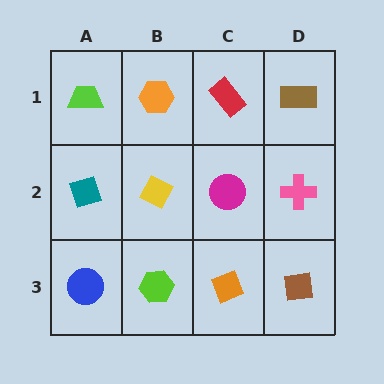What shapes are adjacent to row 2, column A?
A lime trapezoid (row 1, column A), a blue circle (row 3, column A), a yellow diamond (row 2, column B).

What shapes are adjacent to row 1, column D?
A pink cross (row 2, column D), a red rectangle (row 1, column C).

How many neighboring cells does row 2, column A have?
3.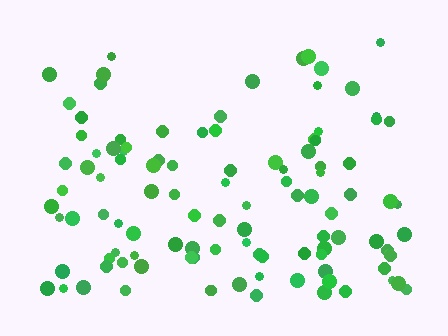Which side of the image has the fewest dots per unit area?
The top.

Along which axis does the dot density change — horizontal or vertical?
Vertical.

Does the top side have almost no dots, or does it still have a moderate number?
Still a moderate number, just noticeably fewer than the bottom.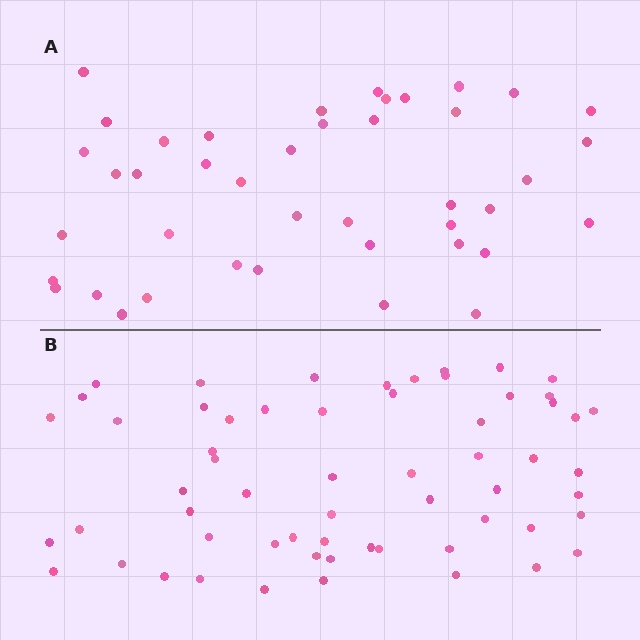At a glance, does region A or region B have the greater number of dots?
Region B (the bottom region) has more dots.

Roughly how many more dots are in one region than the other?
Region B has approximately 20 more dots than region A.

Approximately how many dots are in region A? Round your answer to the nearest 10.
About 40 dots. (The exact count is 42, which rounds to 40.)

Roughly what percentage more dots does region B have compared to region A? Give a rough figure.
About 45% more.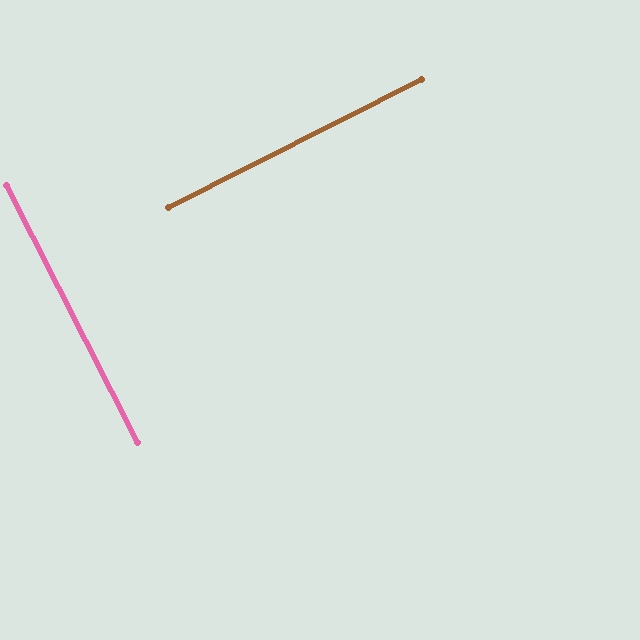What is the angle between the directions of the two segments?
Approximately 90 degrees.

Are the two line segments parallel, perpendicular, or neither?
Perpendicular — they meet at approximately 90°.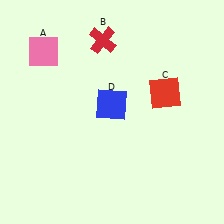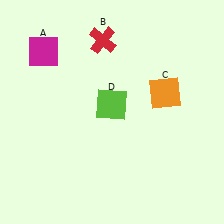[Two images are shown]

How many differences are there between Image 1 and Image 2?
There are 3 differences between the two images.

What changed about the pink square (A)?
In Image 1, A is pink. In Image 2, it changed to magenta.